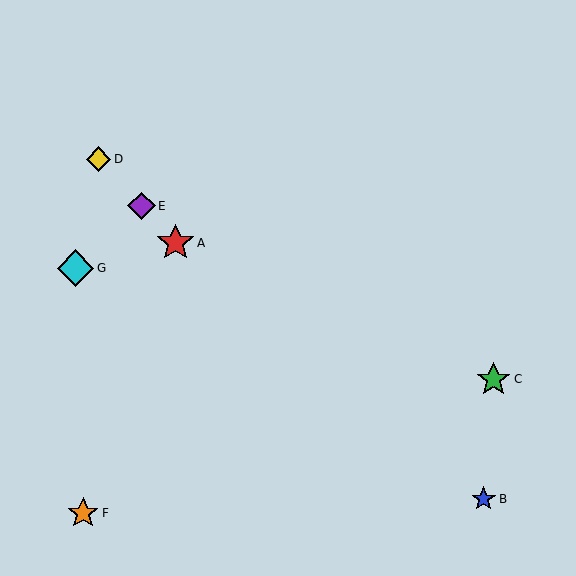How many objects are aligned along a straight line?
3 objects (A, D, E) are aligned along a straight line.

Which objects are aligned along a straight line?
Objects A, D, E are aligned along a straight line.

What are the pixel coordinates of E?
Object E is at (142, 206).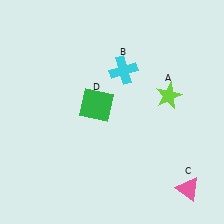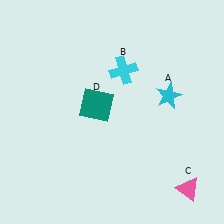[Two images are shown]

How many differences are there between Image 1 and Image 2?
There are 2 differences between the two images.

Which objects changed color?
A changed from lime to cyan. D changed from green to teal.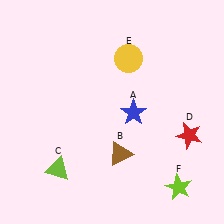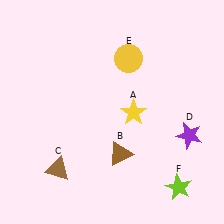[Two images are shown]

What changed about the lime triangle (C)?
In Image 1, C is lime. In Image 2, it changed to brown.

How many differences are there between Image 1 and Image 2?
There are 3 differences between the two images.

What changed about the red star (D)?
In Image 1, D is red. In Image 2, it changed to purple.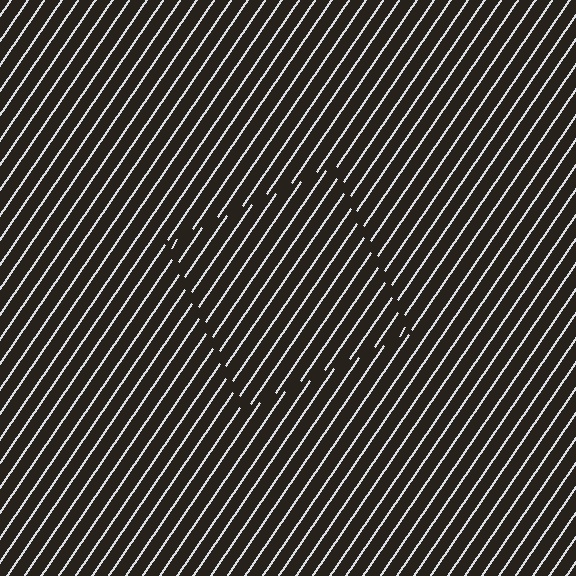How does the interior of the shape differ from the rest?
The interior of the shape contains the same grating, shifted by half a period — the contour is defined by the phase discontinuity where line-ends from the inner and outer gratings abut.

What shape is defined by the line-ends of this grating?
An illusory square. The interior of the shape contains the same grating, shifted by half a period — the contour is defined by the phase discontinuity where line-ends from the inner and outer gratings abut.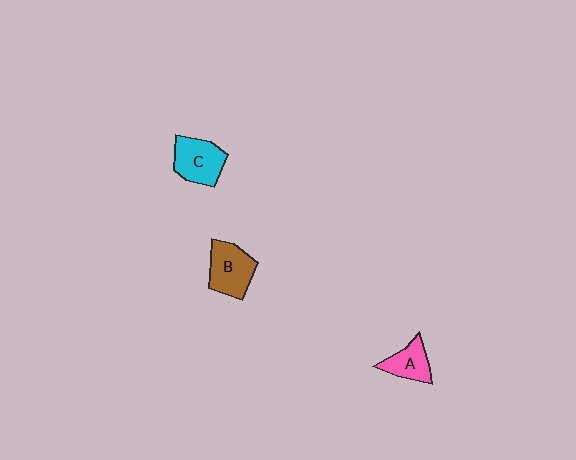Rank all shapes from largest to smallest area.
From largest to smallest: B (brown), C (cyan), A (pink).